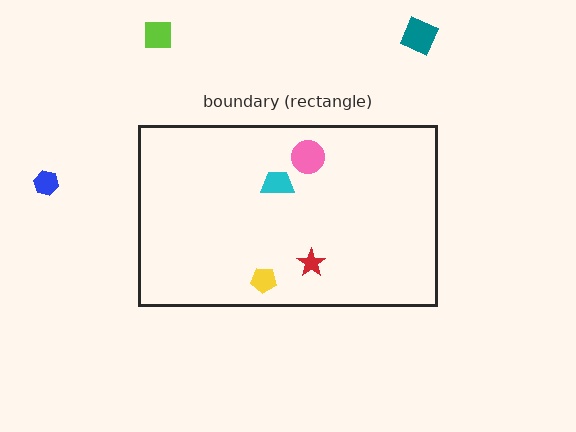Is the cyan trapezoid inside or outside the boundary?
Inside.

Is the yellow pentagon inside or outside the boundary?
Inside.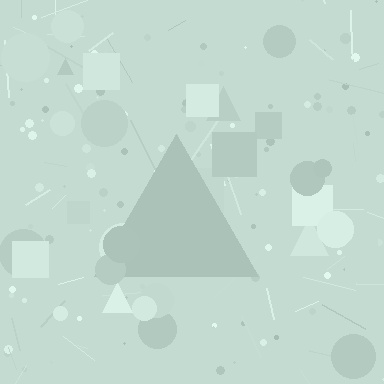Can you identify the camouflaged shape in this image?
The camouflaged shape is a triangle.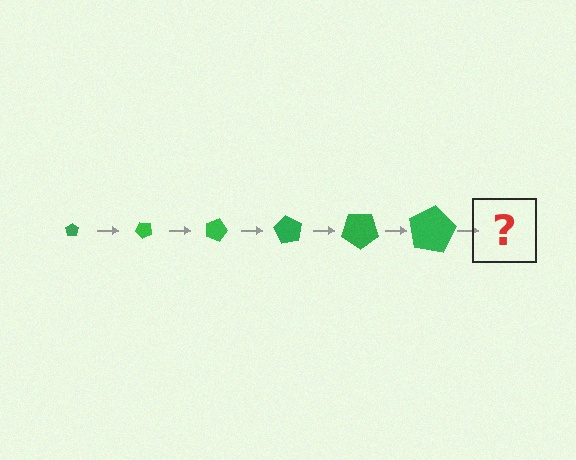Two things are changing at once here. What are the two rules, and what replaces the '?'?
The two rules are that the pentagon grows larger each step and it rotates 45 degrees each step. The '?' should be a pentagon, larger than the previous one and rotated 270 degrees from the start.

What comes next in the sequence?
The next element should be a pentagon, larger than the previous one and rotated 270 degrees from the start.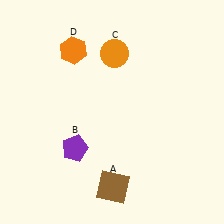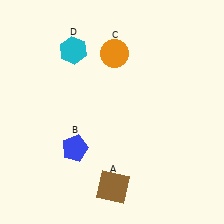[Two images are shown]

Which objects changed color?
B changed from purple to blue. D changed from orange to cyan.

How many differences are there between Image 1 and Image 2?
There are 2 differences between the two images.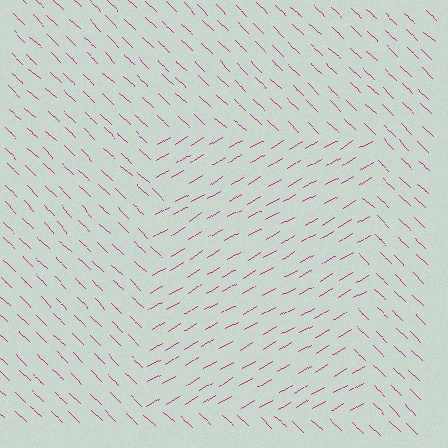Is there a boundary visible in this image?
Yes, there is a texture boundary formed by a change in line orientation.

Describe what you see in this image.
The image is filled with small magenta line segments. A rectangle region in the image has lines oriented differently from the surrounding lines, creating a visible texture boundary.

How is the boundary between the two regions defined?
The boundary is defined purely by a change in line orientation (approximately 74 degrees difference). All lines are the same color and thickness.